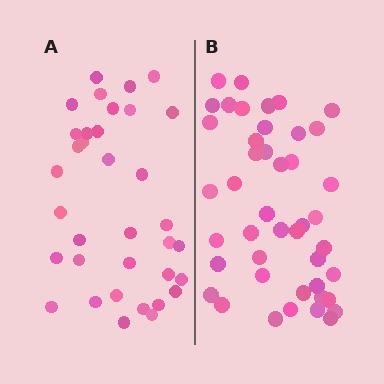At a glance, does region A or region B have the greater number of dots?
Region B (the right region) has more dots.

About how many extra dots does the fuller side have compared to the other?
Region B has roughly 8 or so more dots than region A.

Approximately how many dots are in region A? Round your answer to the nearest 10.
About 40 dots. (The exact count is 35, which rounds to 40.)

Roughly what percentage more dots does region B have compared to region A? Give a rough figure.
About 25% more.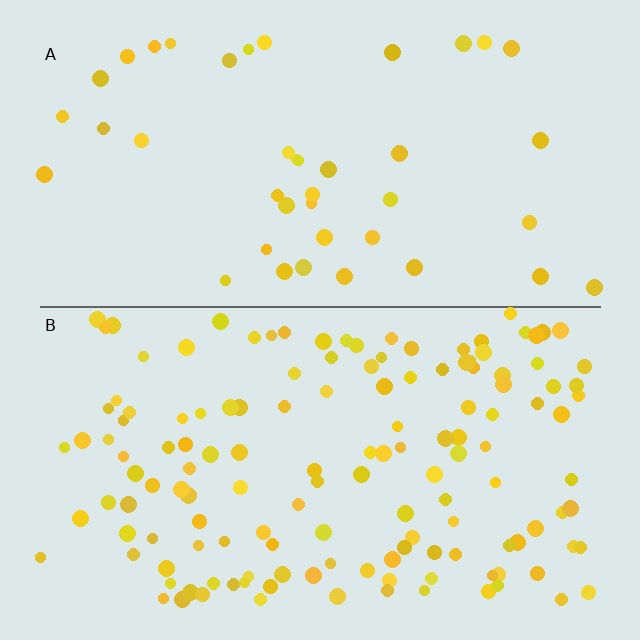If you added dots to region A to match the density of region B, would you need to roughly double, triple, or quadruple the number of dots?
Approximately triple.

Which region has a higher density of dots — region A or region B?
B (the bottom).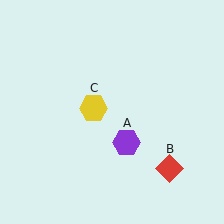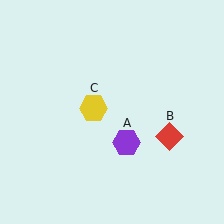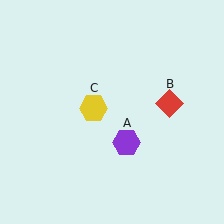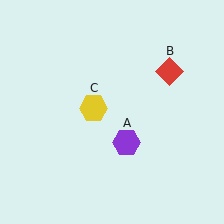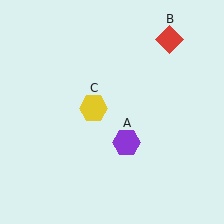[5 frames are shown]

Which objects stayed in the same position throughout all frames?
Purple hexagon (object A) and yellow hexagon (object C) remained stationary.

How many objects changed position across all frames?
1 object changed position: red diamond (object B).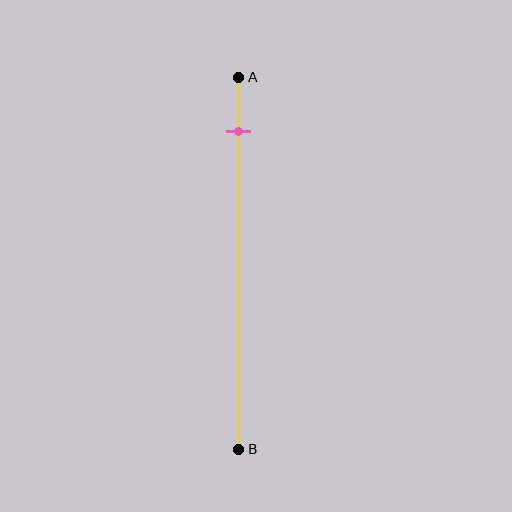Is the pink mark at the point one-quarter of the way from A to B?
No, the mark is at about 15% from A, not at the 25% one-quarter point.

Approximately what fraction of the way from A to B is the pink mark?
The pink mark is approximately 15% of the way from A to B.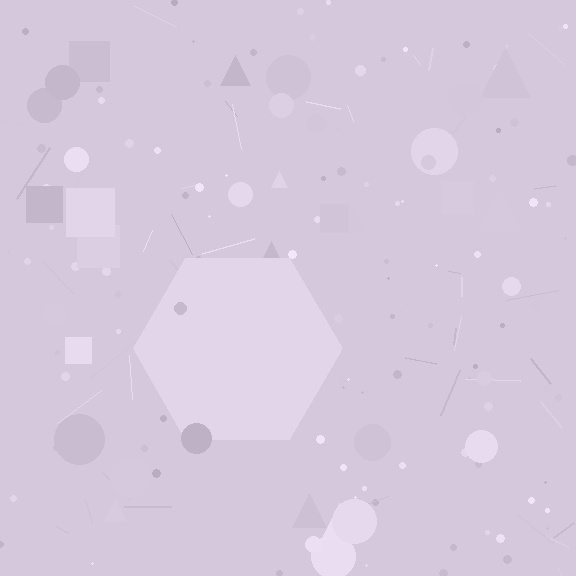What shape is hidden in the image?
A hexagon is hidden in the image.